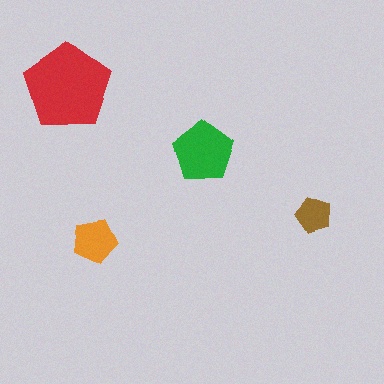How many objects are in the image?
There are 4 objects in the image.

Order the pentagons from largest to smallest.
the red one, the green one, the orange one, the brown one.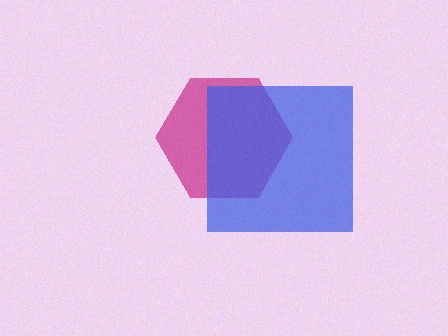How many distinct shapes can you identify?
There are 2 distinct shapes: a magenta hexagon, a blue square.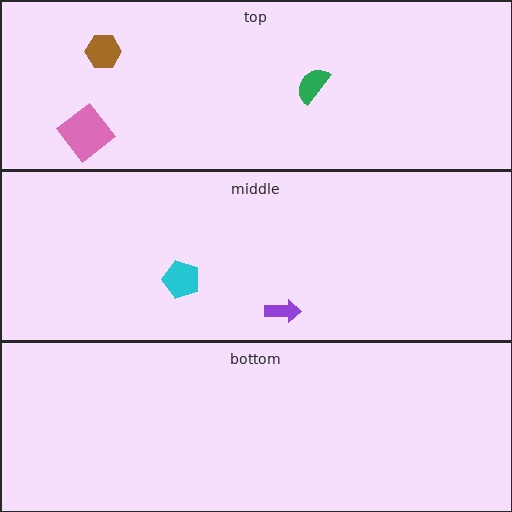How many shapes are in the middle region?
2.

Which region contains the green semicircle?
The top region.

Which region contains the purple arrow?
The middle region.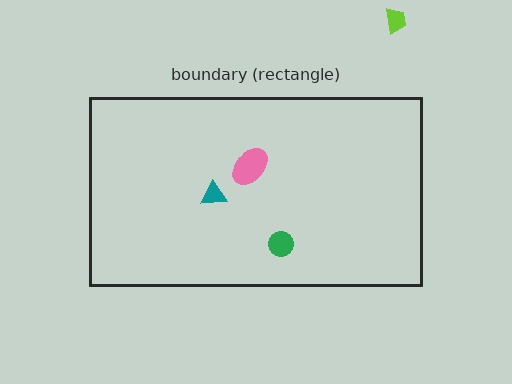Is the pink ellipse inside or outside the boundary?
Inside.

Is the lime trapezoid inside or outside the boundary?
Outside.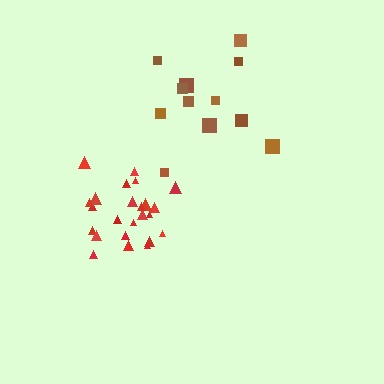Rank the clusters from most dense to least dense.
red, brown.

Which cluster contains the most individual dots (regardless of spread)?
Red (24).